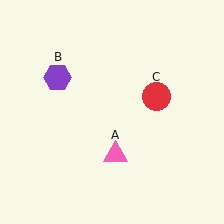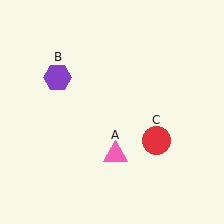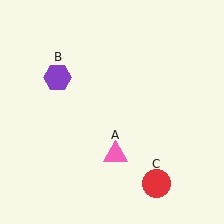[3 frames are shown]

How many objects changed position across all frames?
1 object changed position: red circle (object C).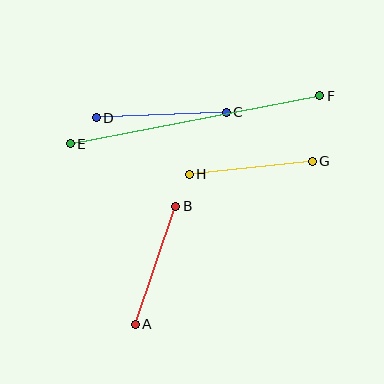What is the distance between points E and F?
The distance is approximately 254 pixels.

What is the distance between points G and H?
The distance is approximately 124 pixels.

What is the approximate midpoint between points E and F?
The midpoint is at approximately (195, 120) pixels.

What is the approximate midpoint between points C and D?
The midpoint is at approximately (161, 115) pixels.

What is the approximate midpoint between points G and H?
The midpoint is at approximately (251, 168) pixels.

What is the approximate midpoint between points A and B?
The midpoint is at approximately (156, 265) pixels.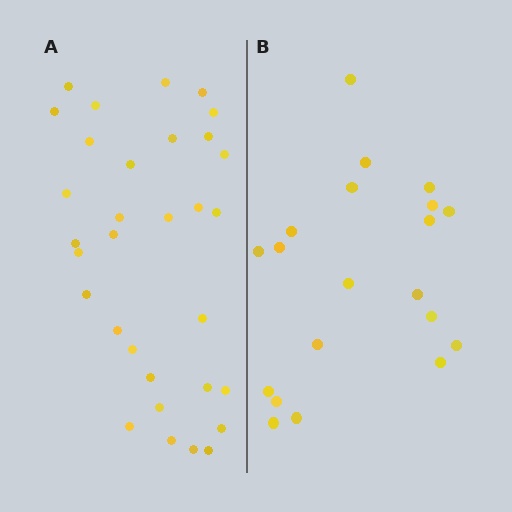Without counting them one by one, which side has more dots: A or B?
Region A (the left region) has more dots.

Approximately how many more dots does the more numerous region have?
Region A has roughly 12 or so more dots than region B.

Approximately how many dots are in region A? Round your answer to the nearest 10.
About 30 dots. (The exact count is 32, which rounds to 30.)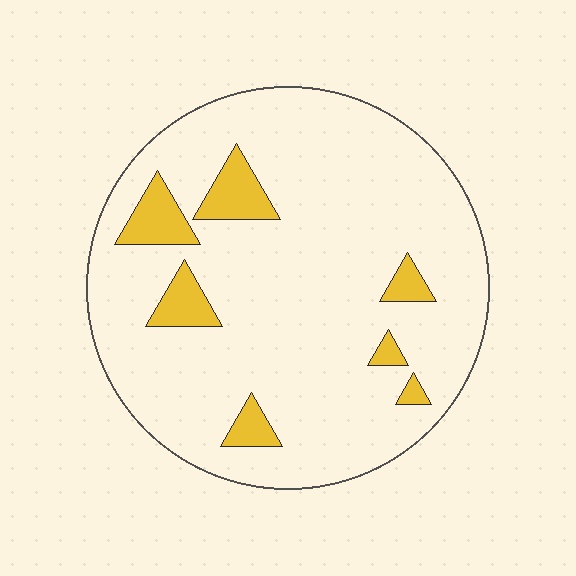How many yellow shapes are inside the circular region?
7.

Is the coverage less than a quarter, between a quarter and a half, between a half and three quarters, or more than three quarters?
Less than a quarter.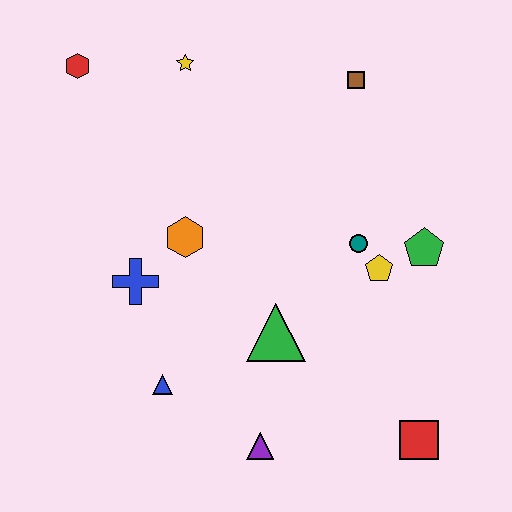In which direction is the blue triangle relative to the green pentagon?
The blue triangle is to the left of the green pentagon.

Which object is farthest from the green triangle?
The red hexagon is farthest from the green triangle.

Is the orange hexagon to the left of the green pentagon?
Yes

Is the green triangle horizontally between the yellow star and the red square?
Yes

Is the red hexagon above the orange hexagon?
Yes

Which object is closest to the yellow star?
The red hexagon is closest to the yellow star.